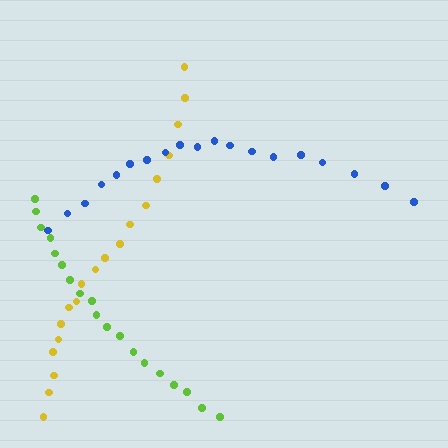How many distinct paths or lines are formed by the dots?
There are 3 distinct paths.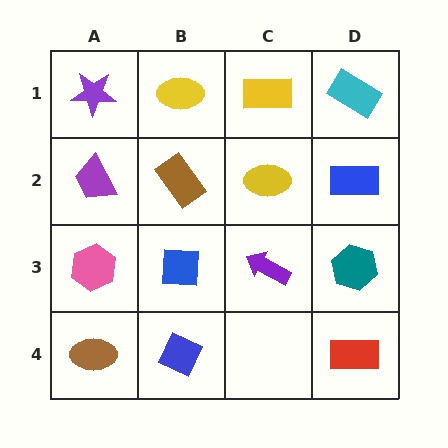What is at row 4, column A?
A brown ellipse.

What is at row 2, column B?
A brown rectangle.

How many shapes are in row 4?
3 shapes.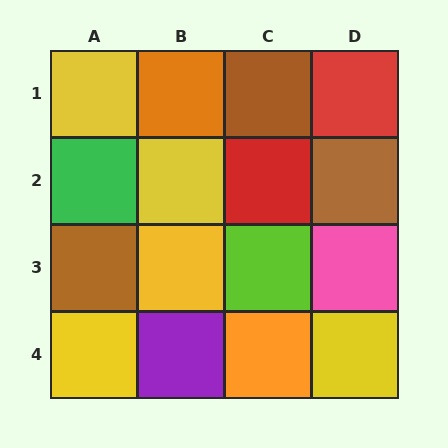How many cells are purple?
1 cell is purple.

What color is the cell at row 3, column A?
Brown.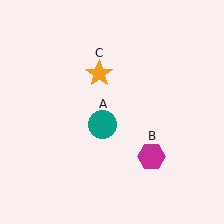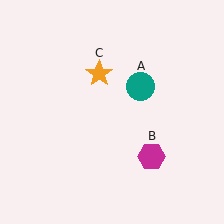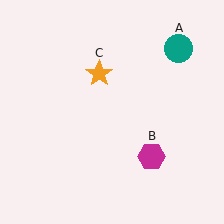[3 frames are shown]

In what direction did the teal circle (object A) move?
The teal circle (object A) moved up and to the right.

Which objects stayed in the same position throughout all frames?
Magenta hexagon (object B) and orange star (object C) remained stationary.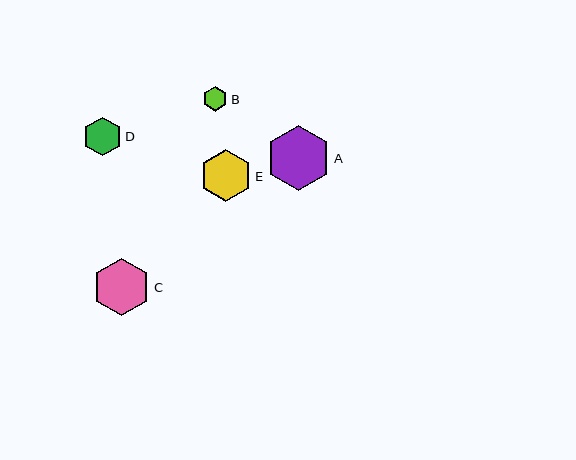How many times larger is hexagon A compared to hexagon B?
Hexagon A is approximately 2.6 times the size of hexagon B.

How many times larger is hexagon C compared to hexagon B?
Hexagon C is approximately 2.3 times the size of hexagon B.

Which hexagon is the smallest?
Hexagon B is the smallest with a size of approximately 25 pixels.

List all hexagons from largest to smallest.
From largest to smallest: A, C, E, D, B.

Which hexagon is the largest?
Hexagon A is the largest with a size of approximately 65 pixels.